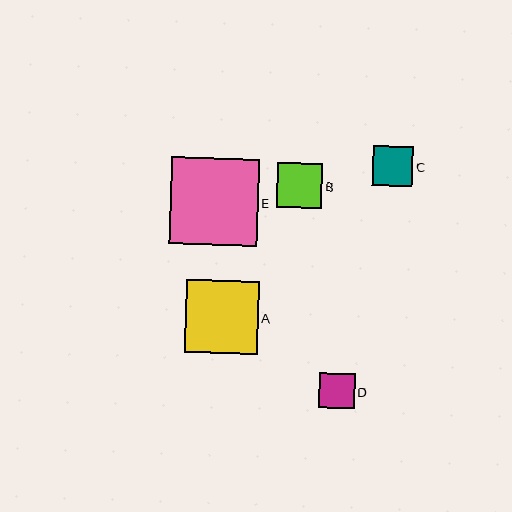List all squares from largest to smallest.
From largest to smallest: E, A, B, C, D.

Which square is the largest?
Square E is the largest with a size of approximately 88 pixels.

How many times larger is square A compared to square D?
Square A is approximately 2.0 times the size of square D.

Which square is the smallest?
Square D is the smallest with a size of approximately 35 pixels.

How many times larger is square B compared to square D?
Square B is approximately 1.3 times the size of square D.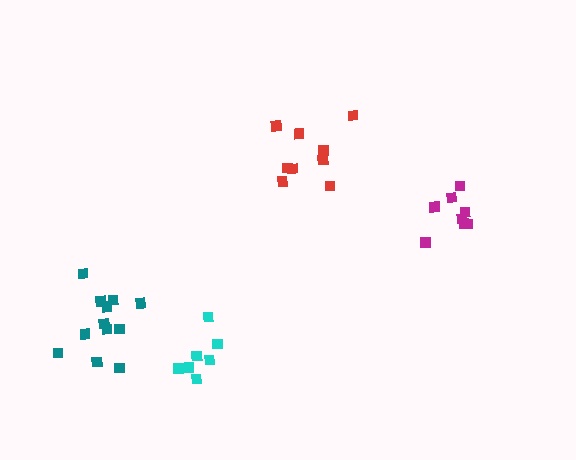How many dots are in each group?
Group 1: 8 dots, Group 2: 7 dots, Group 3: 12 dots, Group 4: 9 dots (36 total).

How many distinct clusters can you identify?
There are 4 distinct clusters.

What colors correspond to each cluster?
The clusters are colored: magenta, cyan, teal, red.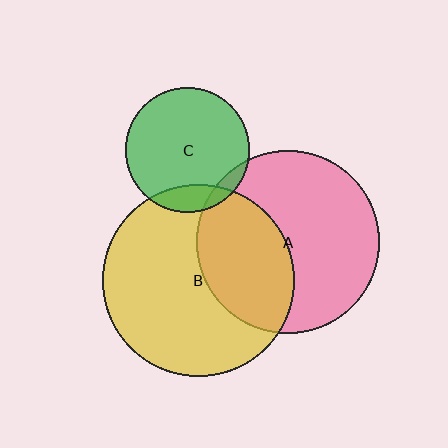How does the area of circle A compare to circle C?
Approximately 2.1 times.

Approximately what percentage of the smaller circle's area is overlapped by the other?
Approximately 40%.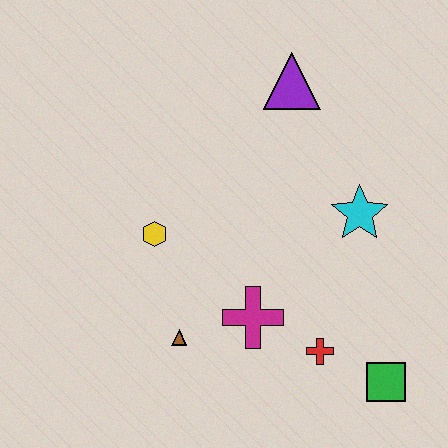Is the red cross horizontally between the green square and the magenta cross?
Yes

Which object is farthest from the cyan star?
The brown triangle is farthest from the cyan star.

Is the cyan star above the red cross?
Yes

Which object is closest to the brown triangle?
The magenta cross is closest to the brown triangle.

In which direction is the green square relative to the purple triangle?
The green square is below the purple triangle.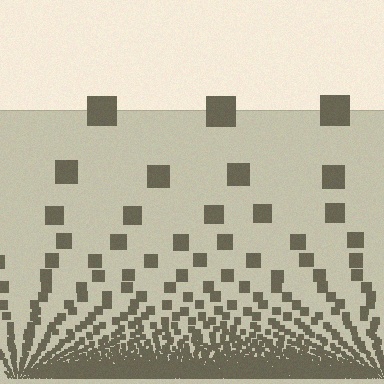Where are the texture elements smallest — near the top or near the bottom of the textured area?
Near the bottom.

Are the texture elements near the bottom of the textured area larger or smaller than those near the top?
Smaller. The gradient is inverted — elements near the bottom are smaller and denser.